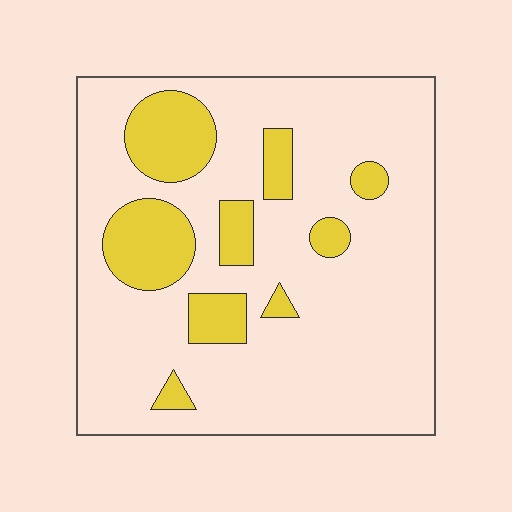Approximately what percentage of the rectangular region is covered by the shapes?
Approximately 20%.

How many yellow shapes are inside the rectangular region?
9.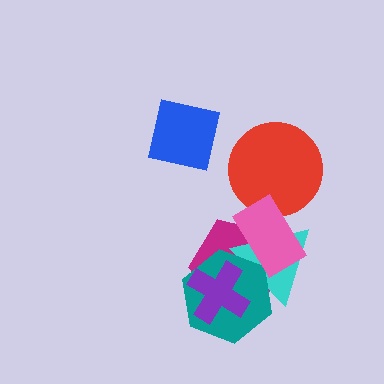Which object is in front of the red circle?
The pink rectangle is in front of the red circle.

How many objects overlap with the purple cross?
3 objects overlap with the purple cross.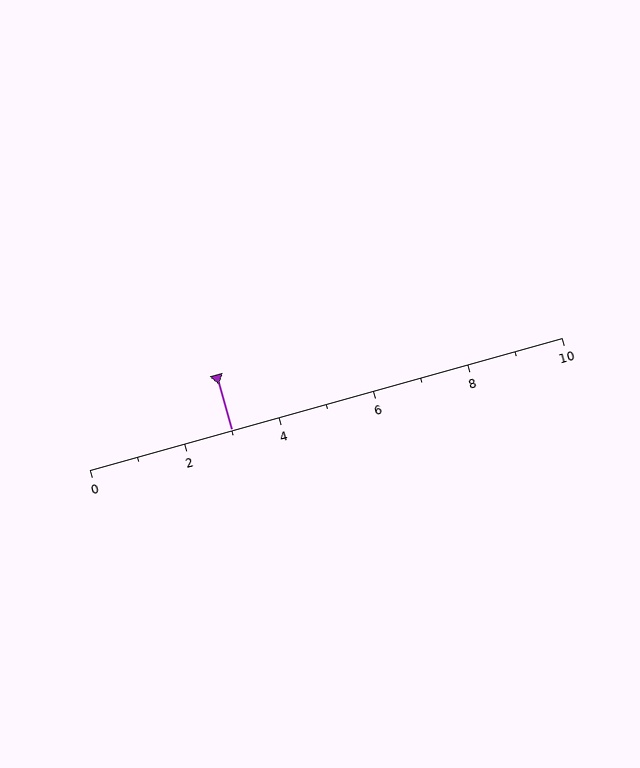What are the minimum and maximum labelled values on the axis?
The axis runs from 0 to 10.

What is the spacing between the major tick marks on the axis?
The major ticks are spaced 2 apart.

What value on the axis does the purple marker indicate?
The marker indicates approximately 3.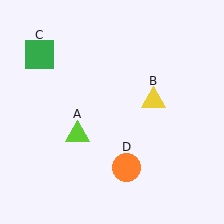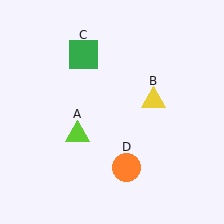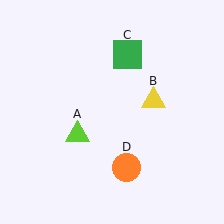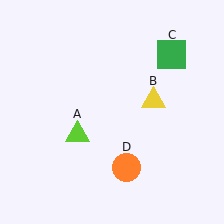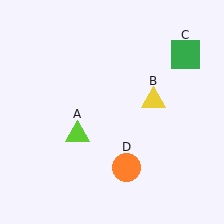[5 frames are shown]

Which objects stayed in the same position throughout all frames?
Lime triangle (object A) and yellow triangle (object B) and orange circle (object D) remained stationary.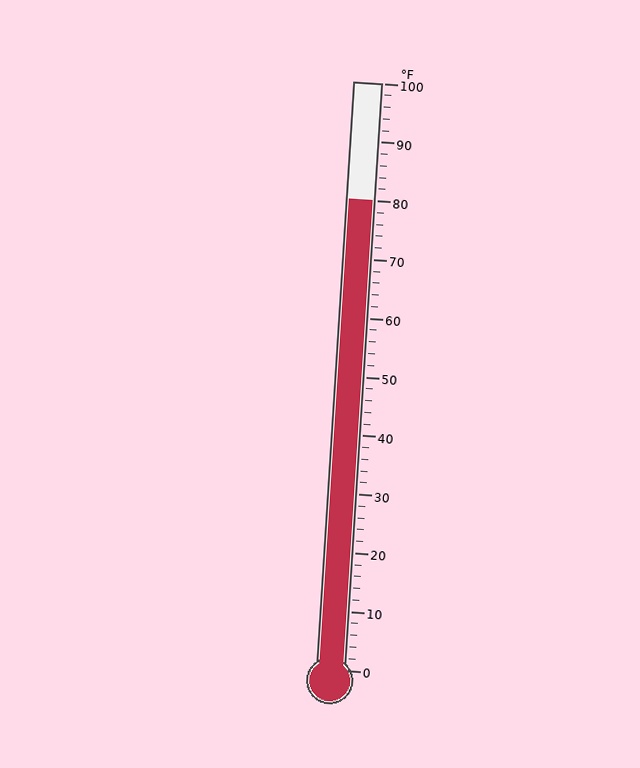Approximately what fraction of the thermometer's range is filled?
The thermometer is filled to approximately 80% of its range.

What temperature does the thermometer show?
The thermometer shows approximately 80°F.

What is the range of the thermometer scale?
The thermometer scale ranges from 0°F to 100°F.